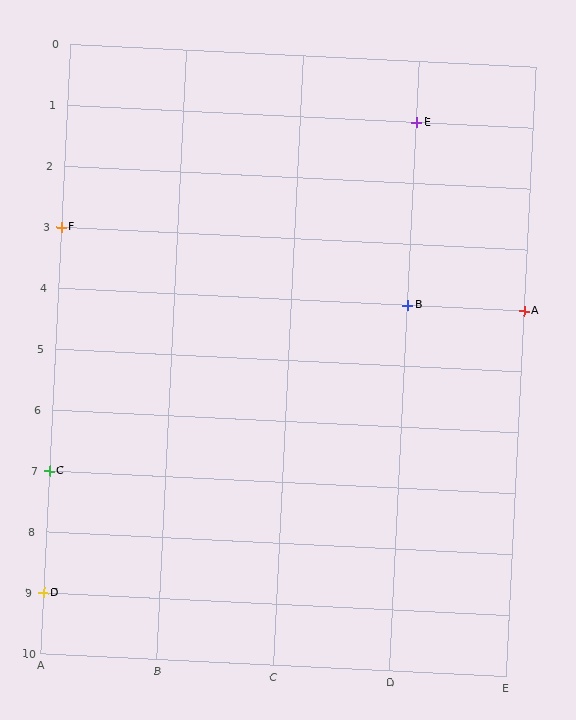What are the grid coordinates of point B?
Point B is at grid coordinates (D, 4).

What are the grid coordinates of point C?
Point C is at grid coordinates (A, 7).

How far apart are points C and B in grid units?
Points C and B are 3 columns and 3 rows apart (about 4.2 grid units diagonally).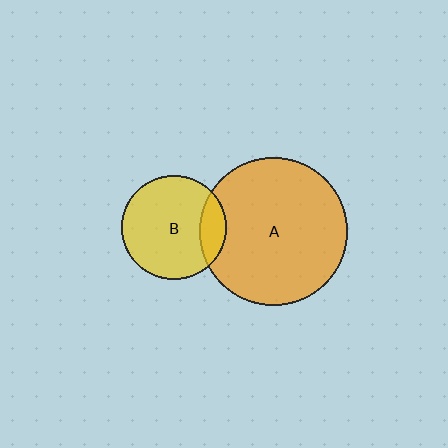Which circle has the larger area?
Circle A (orange).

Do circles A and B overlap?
Yes.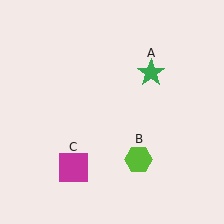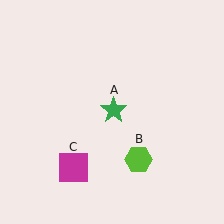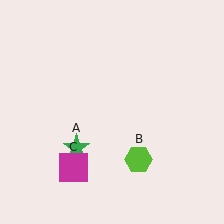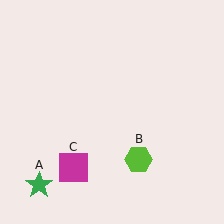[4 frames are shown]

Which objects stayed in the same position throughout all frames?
Lime hexagon (object B) and magenta square (object C) remained stationary.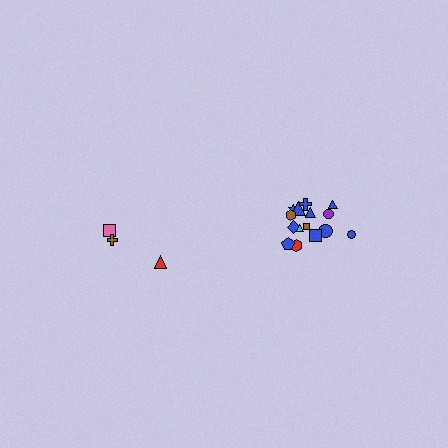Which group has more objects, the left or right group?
The right group.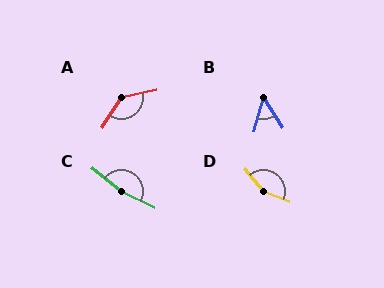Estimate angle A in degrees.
Approximately 134 degrees.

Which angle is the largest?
C, at approximately 169 degrees.